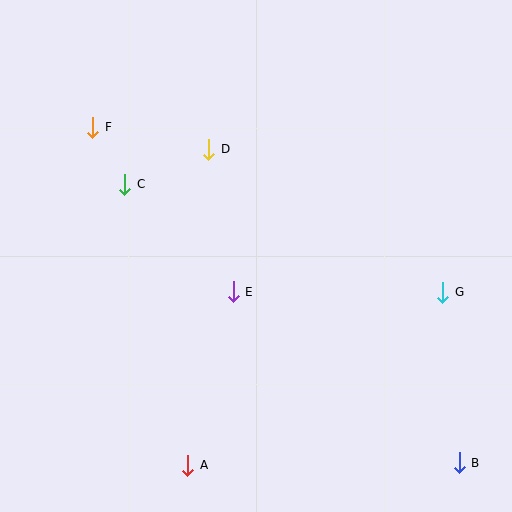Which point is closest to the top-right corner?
Point G is closest to the top-right corner.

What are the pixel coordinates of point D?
Point D is at (209, 149).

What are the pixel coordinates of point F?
Point F is at (93, 127).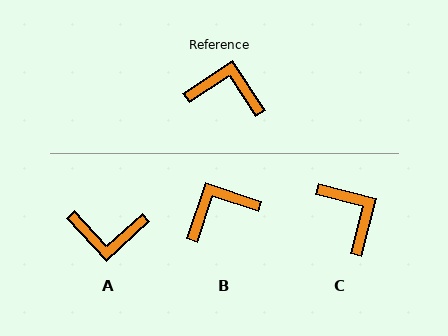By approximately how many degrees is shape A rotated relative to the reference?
Approximately 170 degrees clockwise.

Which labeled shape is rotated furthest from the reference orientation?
A, about 170 degrees away.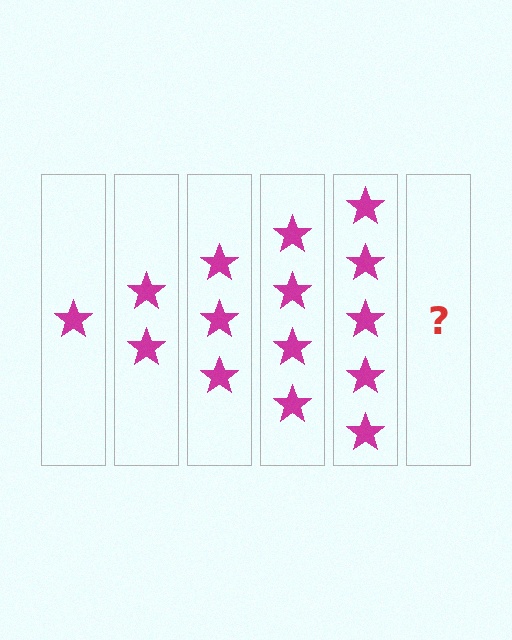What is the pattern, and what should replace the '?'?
The pattern is that each step adds one more star. The '?' should be 6 stars.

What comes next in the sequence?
The next element should be 6 stars.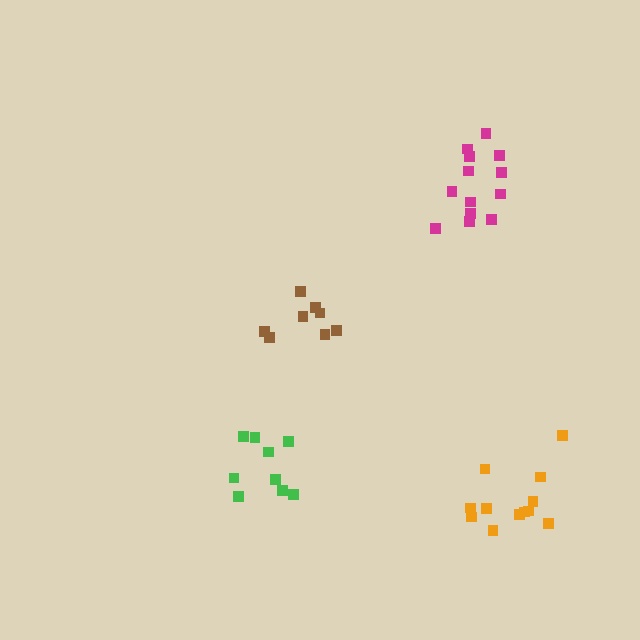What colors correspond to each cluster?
The clusters are colored: brown, orange, green, magenta.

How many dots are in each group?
Group 1: 8 dots, Group 2: 12 dots, Group 3: 9 dots, Group 4: 13 dots (42 total).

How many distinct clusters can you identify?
There are 4 distinct clusters.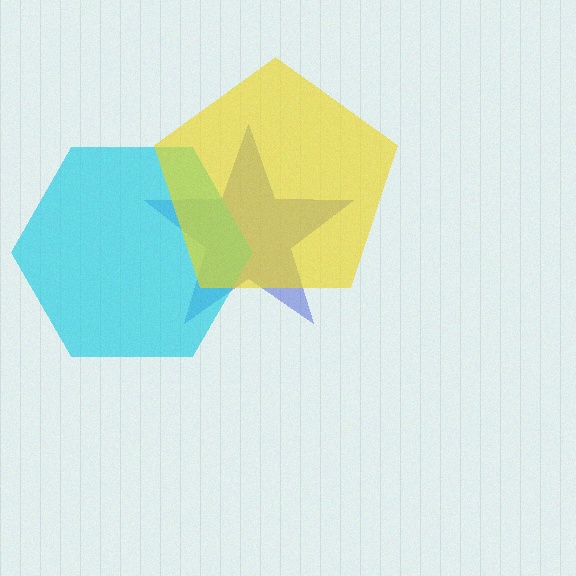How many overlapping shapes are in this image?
There are 3 overlapping shapes in the image.